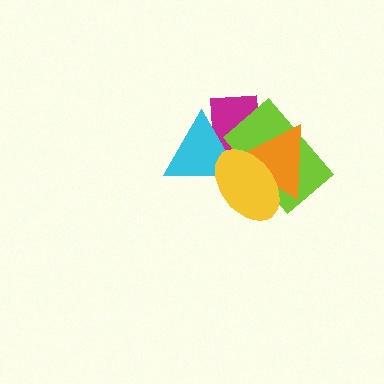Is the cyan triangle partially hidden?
Yes, it is partially covered by another shape.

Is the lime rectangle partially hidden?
Yes, it is partially covered by another shape.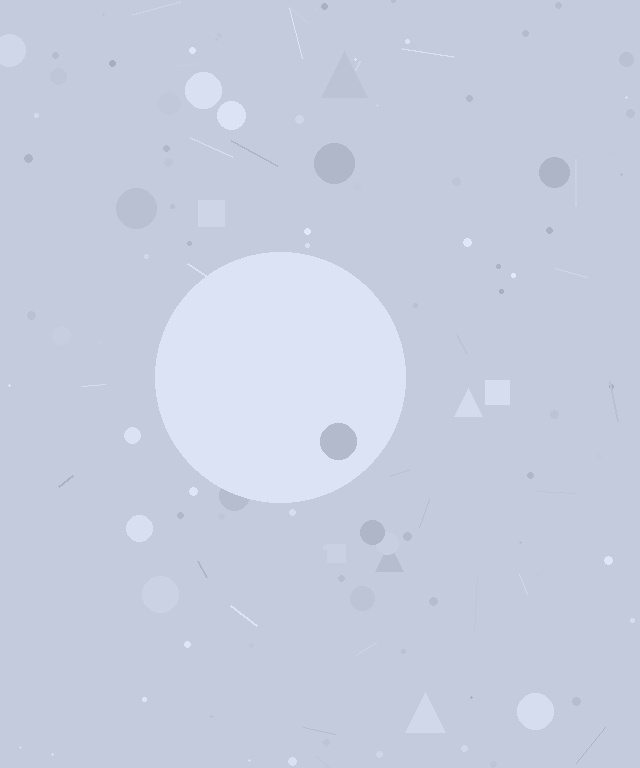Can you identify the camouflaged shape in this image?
The camouflaged shape is a circle.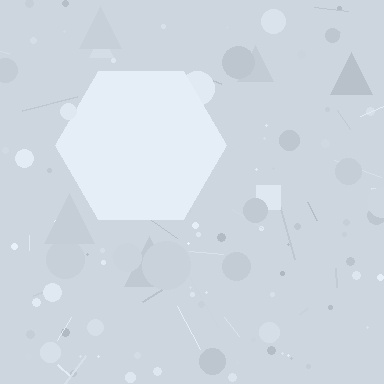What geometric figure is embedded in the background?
A hexagon is embedded in the background.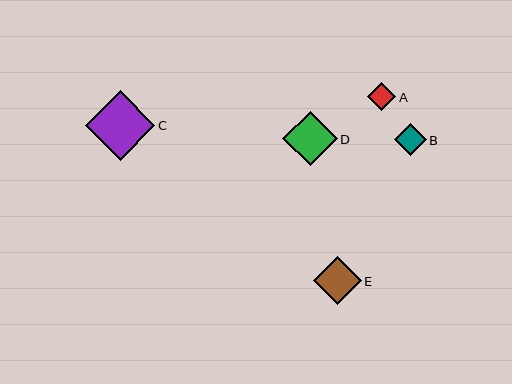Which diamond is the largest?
Diamond C is the largest with a size of approximately 70 pixels.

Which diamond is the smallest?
Diamond A is the smallest with a size of approximately 28 pixels.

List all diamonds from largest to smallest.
From largest to smallest: C, D, E, B, A.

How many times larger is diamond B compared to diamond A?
Diamond B is approximately 1.1 times the size of diamond A.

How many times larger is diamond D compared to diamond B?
Diamond D is approximately 1.7 times the size of diamond B.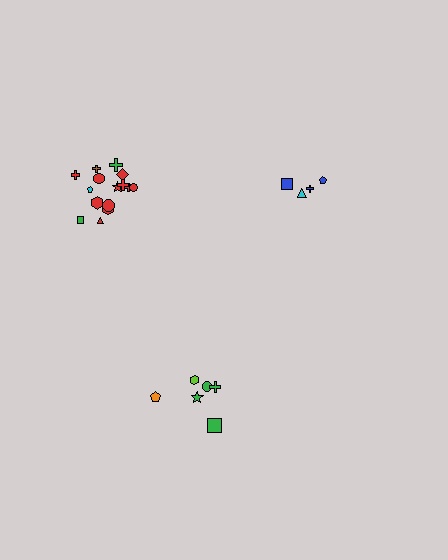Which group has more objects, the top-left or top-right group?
The top-left group.